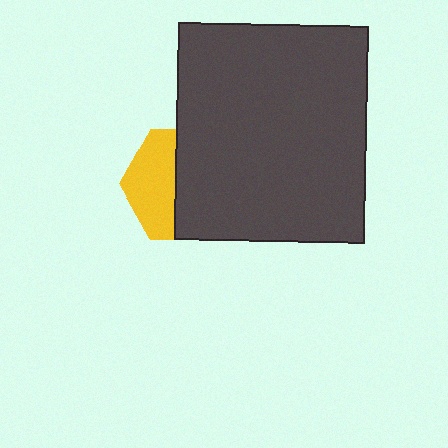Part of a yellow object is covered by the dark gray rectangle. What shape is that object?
It is a hexagon.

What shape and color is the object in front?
The object in front is a dark gray rectangle.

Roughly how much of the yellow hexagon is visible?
A small part of it is visible (roughly 42%).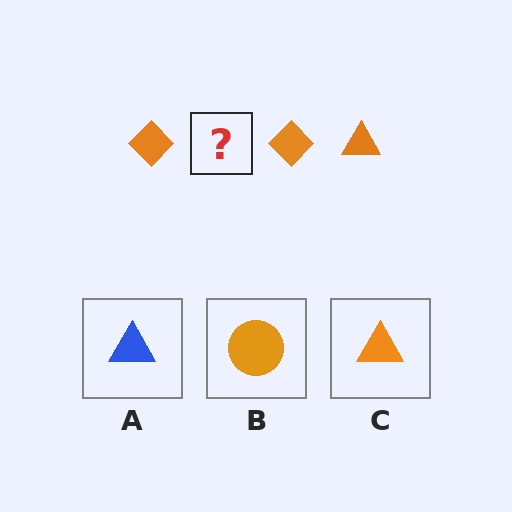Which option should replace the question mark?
Option C.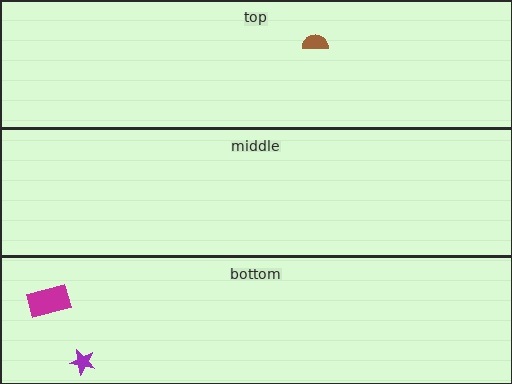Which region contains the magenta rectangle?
The bottom region.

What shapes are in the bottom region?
The purple star, the magenta rectangle.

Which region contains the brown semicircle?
The top region.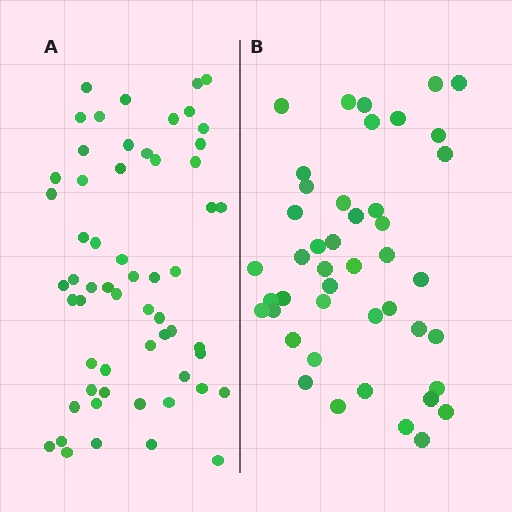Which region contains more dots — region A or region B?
Region A (the left region) has more dots.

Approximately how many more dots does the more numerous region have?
Region A has approximately 15 more dots than region B.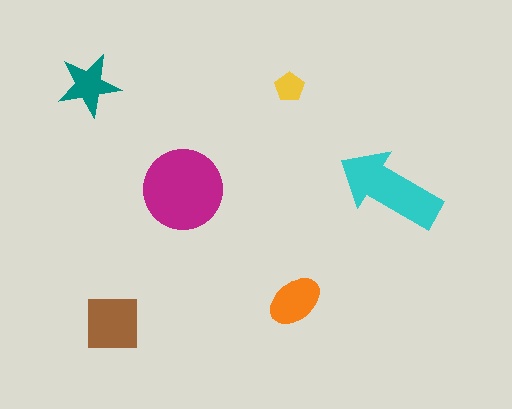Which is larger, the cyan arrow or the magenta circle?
The magenta circle.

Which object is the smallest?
The yellow pentagon.